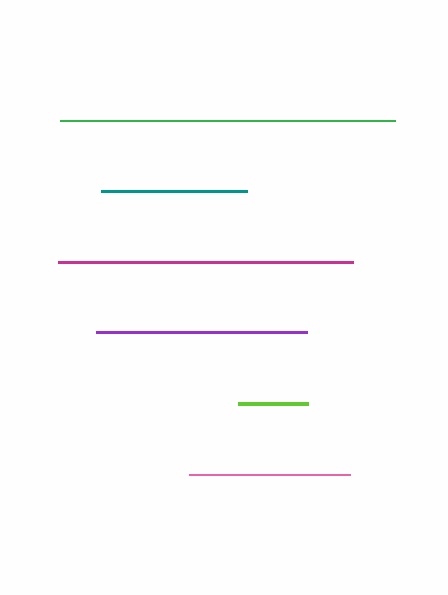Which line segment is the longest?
The green line is the longest at approximately 335 pixels.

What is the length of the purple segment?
The purple segment is approximately 211 pixels long.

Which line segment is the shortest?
The lime line is the shortest at approximately 70 pixels.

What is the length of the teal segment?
The teal segment is approximately 146 pixels long.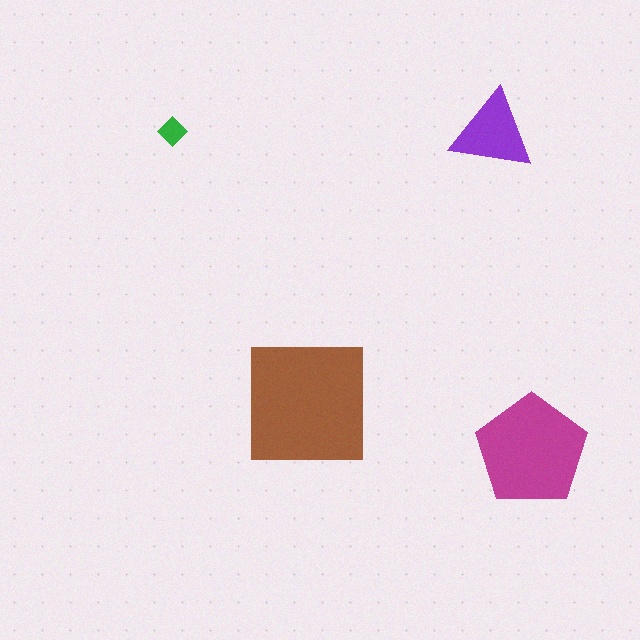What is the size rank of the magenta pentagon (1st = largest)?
2nd.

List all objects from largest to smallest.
The brown square, the magenta pentagon, the purple triangle, the green diamond.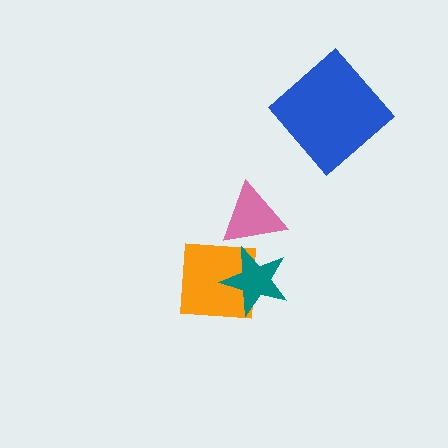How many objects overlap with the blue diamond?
0 objects overlap with the blue diamond.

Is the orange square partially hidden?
Yes, it is partially covered by another shape.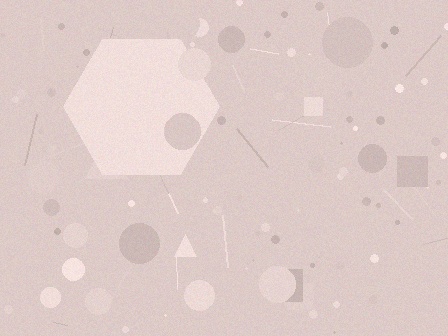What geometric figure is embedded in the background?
A hexagon is embedded in the background.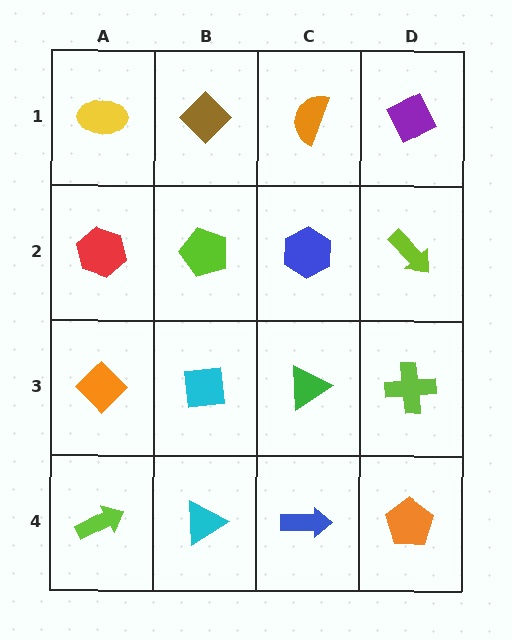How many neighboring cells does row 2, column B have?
4.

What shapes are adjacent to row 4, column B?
A cyan square (row 3, column B), a lime arrow (row 4, column A), a blue arrow (row 4, column C).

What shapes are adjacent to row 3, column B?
A lime pentagon (row 2, column B), a cyan triangle (row 4, column B), an orange diamond (row 3, column A), a green triangle (row 3, column C).